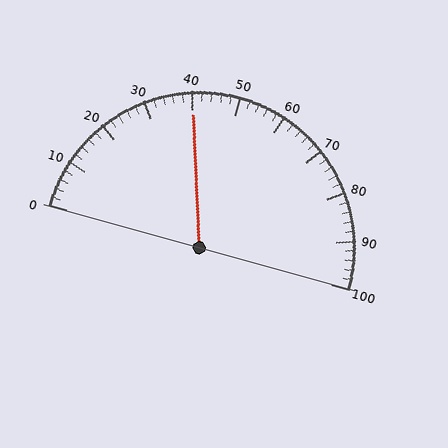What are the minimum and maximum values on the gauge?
The gauge ranges from 0 to 100.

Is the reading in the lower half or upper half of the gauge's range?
The reading is in the lower half of the range (0 to 100).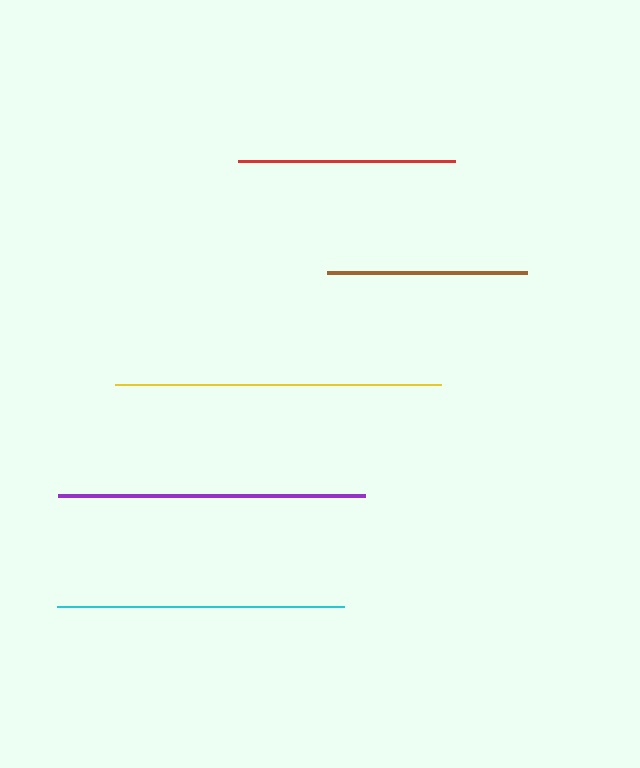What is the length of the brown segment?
The brown segment is approximately 200 pixels long.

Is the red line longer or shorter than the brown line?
The red line is longer than the brown line.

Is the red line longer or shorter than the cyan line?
The cyan line is longer than the red line.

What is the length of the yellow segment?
The yellow segment is approximately 326 pixels long.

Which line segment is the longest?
The yellow line is the longest at approximately 326 pixels.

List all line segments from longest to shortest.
From longest to shortest: yellow, purple, cyan, red, brown.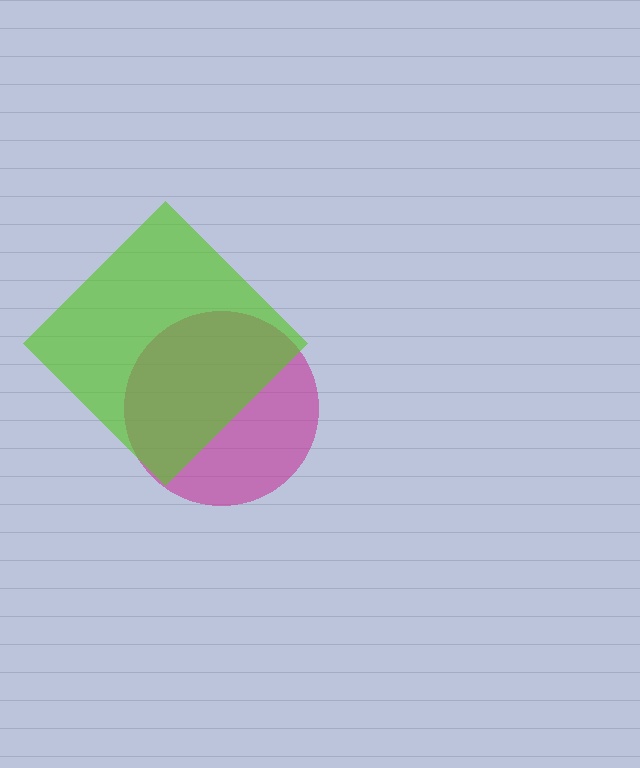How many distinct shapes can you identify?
There are 2 distinct shapes: a magenta circle, a lime diamond.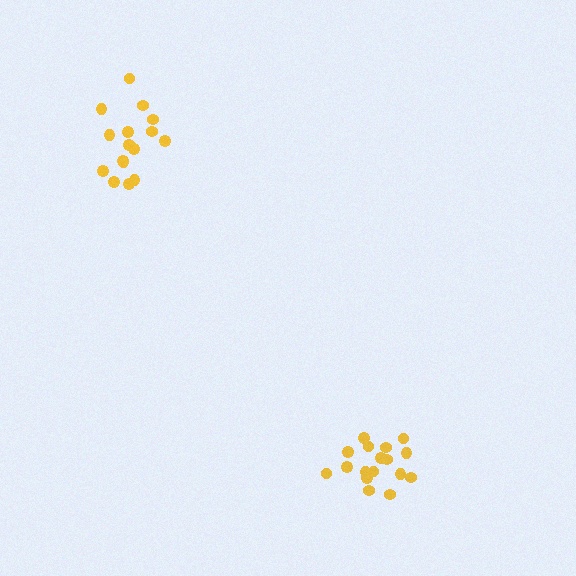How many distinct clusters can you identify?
There are 2 distinct clusters.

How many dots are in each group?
Group 1: 17 dots, Group 2: 17 dots (34 total).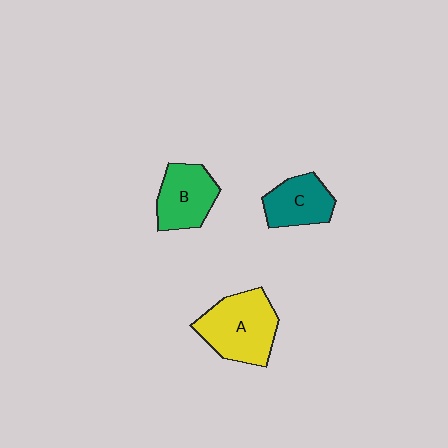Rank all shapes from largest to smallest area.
From largest to smallest: A (yellow), B (green), C (teal).